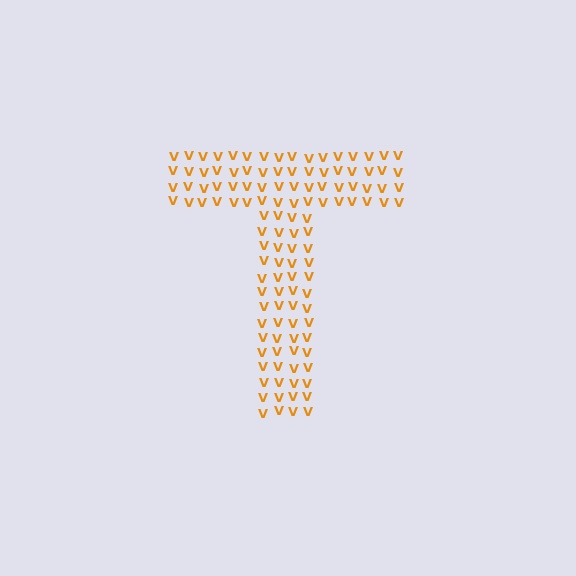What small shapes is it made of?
It is made of small letter V's.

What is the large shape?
The large shape is the letter T.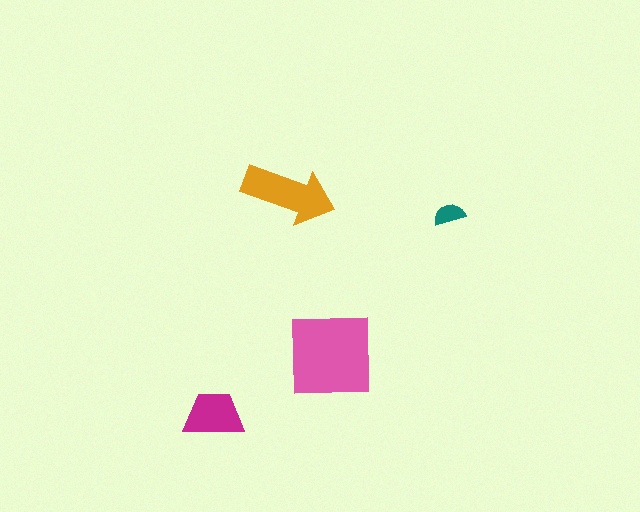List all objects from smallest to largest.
The teal semicircle, the magenta trapezoid, the orange arrow, the pink square.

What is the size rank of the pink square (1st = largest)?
1st.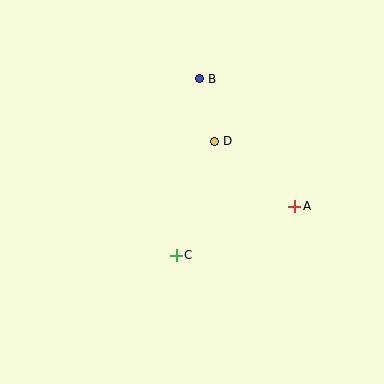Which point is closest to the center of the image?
Point D at (215, 141) is closest to the center.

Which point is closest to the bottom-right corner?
Point A is closest to the bottom-right corner.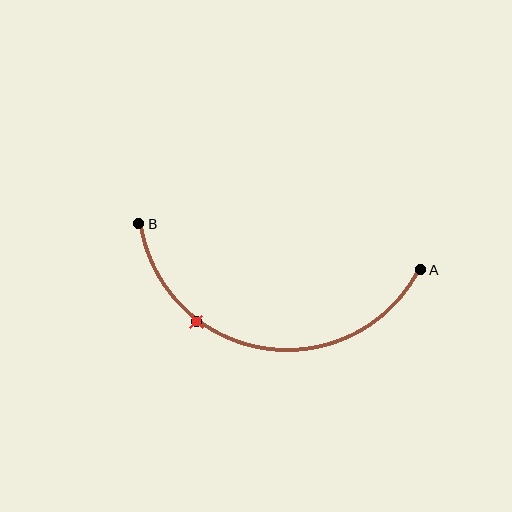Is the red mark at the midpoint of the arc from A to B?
No. The red mark lies on the arc but is closer to endpoint B. The arc midpoint would be at the point on the curve equidistant along the arc from both A and B.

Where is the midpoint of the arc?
The arc midpoint is the point on the curve farthest from the straight line joining A and B. It sits below that line.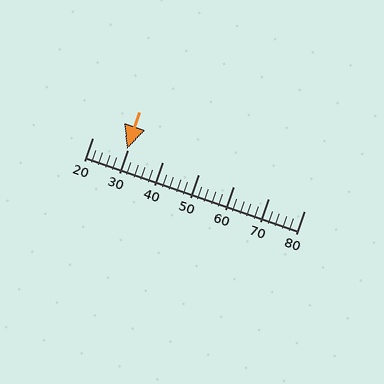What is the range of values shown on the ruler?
The ruler shows values from 20 to 80.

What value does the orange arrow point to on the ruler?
The orange arrow points to approximately 30.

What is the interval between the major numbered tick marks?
The major tick marks are spaced 10 units apart.